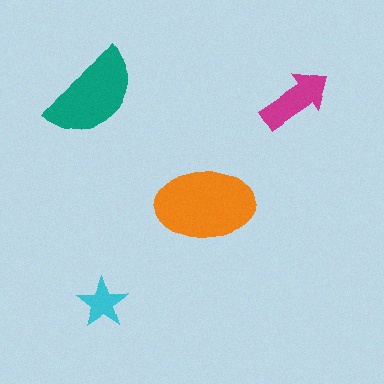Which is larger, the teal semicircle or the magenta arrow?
The teal semicircle.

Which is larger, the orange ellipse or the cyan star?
The orange ellipse.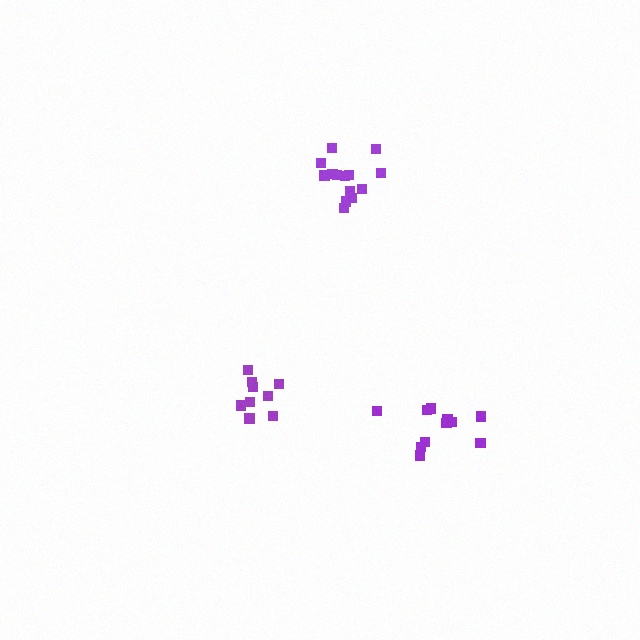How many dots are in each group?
Group 1: 9 dots, Group 2: 11 dots, Group 3: 14 dots (34 total).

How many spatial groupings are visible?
There are 3 spatial groupings.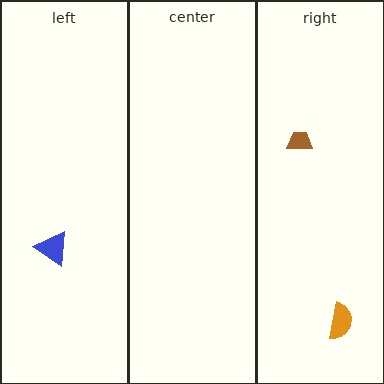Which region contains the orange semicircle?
The right region.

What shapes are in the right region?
The brown trapezoid, the orange semicircle.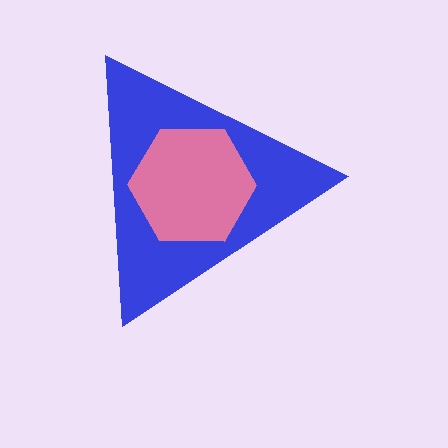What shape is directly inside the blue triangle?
The pink hexagon.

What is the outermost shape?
The blue triangle.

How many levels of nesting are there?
2.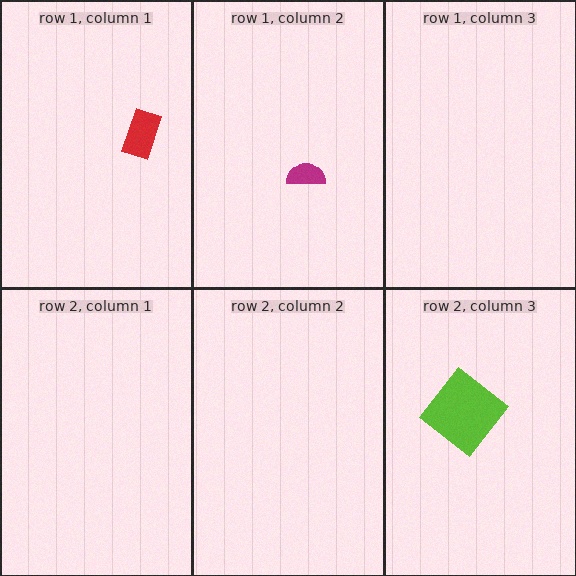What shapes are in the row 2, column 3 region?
The lime diamond.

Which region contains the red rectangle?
The row 1, column 1 region.